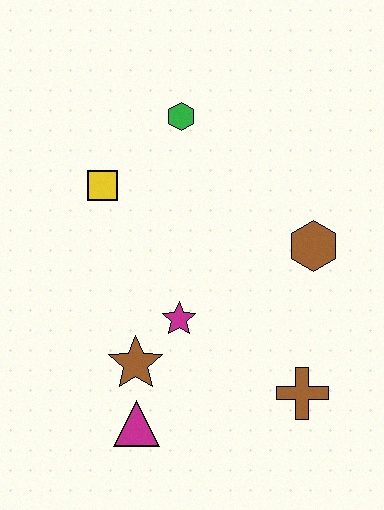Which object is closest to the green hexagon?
The yellow square is closest to the green hexagon.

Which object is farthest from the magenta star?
The green hexagon is farthest from the magenta star.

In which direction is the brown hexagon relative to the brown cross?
The brown hexagon is above the brown cross.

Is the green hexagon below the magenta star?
No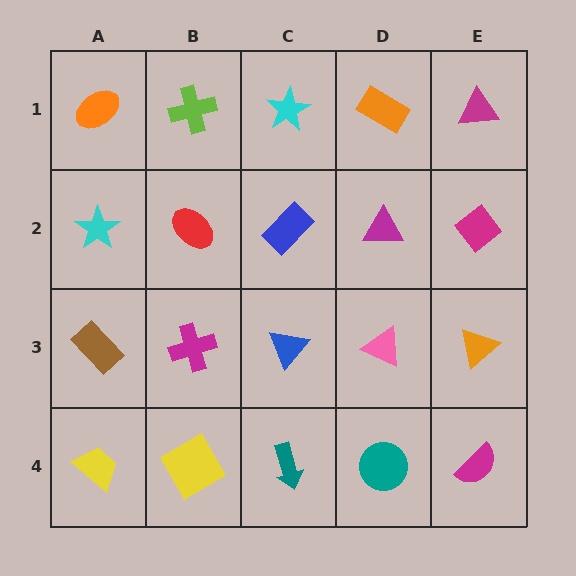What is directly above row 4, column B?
A magenta cross.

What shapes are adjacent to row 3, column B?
A red ellipse (row 2, column B), a yellow diamond (row 4, column B), a brown rectangle (row 3, column A), a blue triangle (row 3, column C).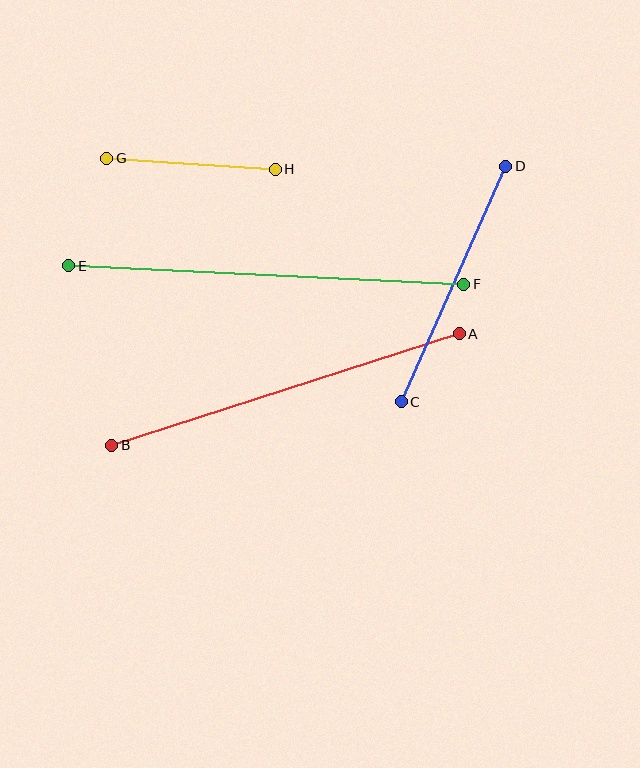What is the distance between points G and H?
The distance is approximately 169 pixels.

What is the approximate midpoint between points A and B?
The midpoint is at approximately (285, 390) pixels.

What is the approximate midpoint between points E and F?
The midpoint is at approximately (266, 275) pixels.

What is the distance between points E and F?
The distance is approximately 396 pixels.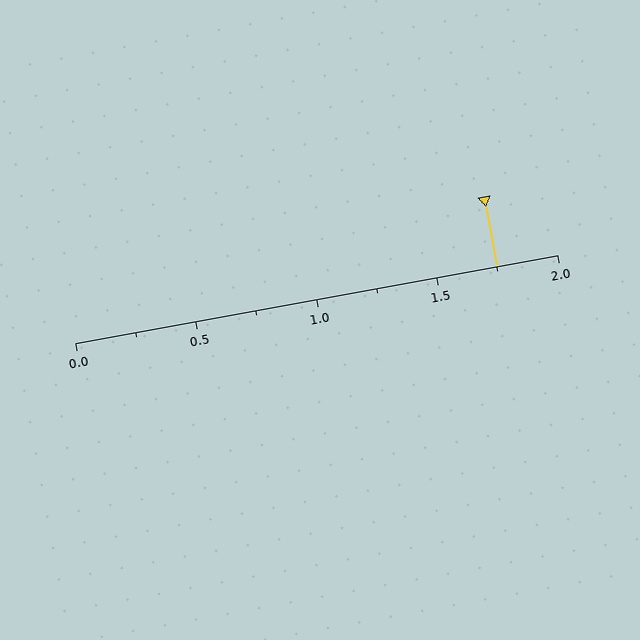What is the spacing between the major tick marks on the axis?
The major ticks are spaced 0.5 apart.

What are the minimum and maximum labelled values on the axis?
The axis runs from 0.0 to 2.0.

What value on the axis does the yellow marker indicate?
The marker indicates approximately 1.75.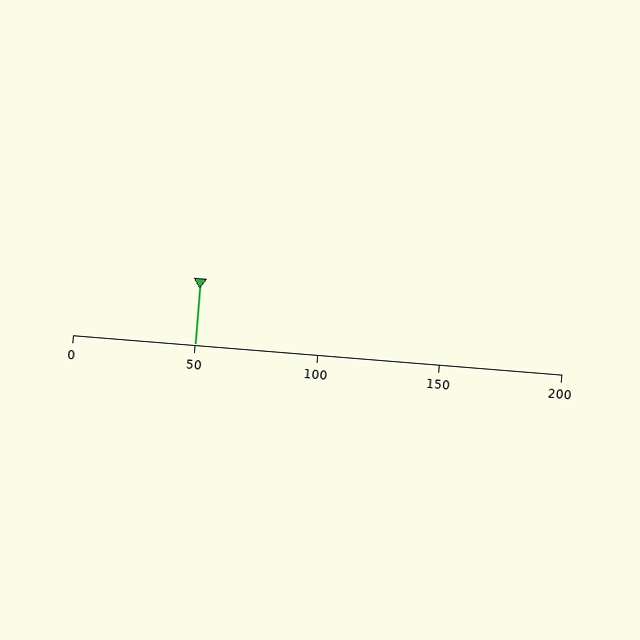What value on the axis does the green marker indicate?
The marker indicates approximately 50.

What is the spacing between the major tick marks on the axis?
The major ticks are spaced 50 apart.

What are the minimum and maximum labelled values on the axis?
The axis runs from 0 to 200.